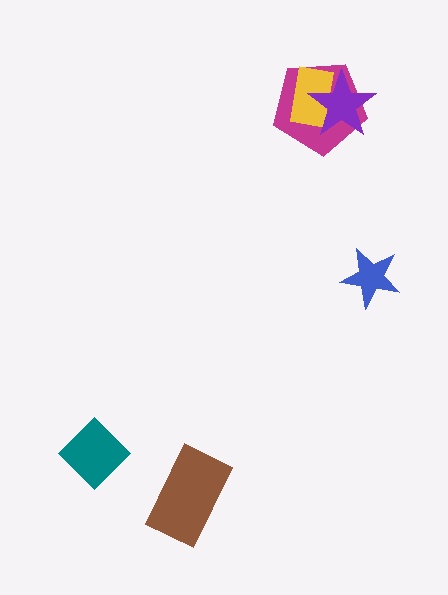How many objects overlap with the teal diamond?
0 objects overlap with the teal diamond.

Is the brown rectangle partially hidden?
No, no other shape covers it.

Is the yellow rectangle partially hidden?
Yes, it is partially covered by another shape.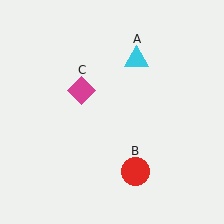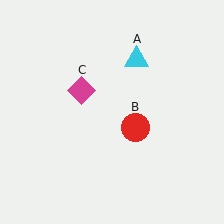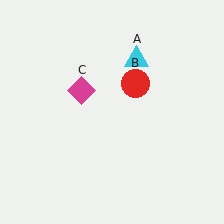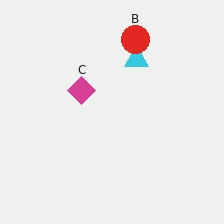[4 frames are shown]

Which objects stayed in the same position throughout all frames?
Cyan triangle (object A) and magenta diamond (object C) remained stationary.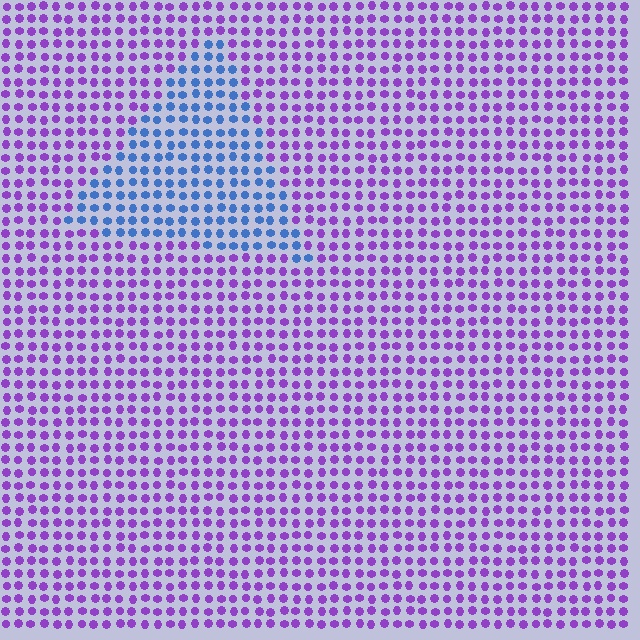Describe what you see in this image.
The image is filled with small purple elements in a uniform arrangement. A triangle-shaped region is visible where the elements are tinted to a slightly different hue, forming a subtle color boundary.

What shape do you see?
I see a triangle.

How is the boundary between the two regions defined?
The boundary is defined purely by a slight shift in hue (about 59 degrees). Spacing, size, and orientation are identical on both sides.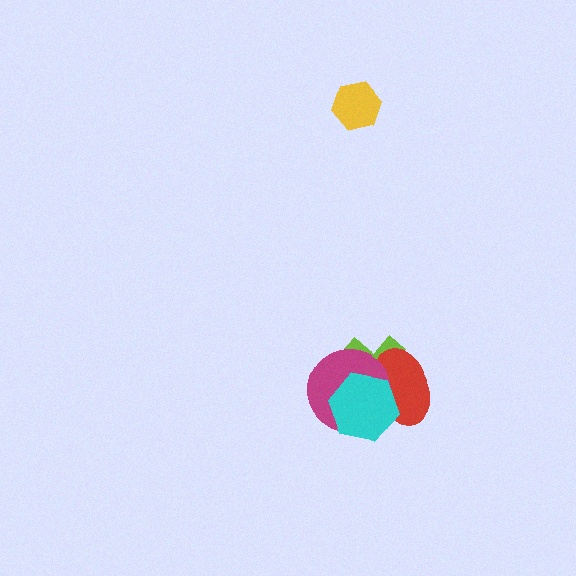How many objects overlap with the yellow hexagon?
0 objects overlap with the yellow hexagon.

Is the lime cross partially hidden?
Yes, it is partially covered by another shape.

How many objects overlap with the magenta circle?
3 objects overlap with the magenta circle.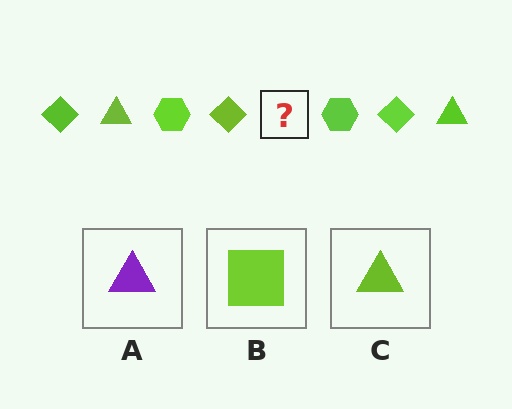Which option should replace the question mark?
Option C.